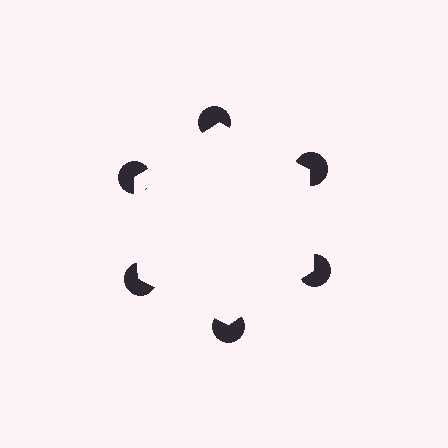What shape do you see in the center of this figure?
An illusory hexagon — its edges are inferred from the aligned wedge cuts in the pac-man discs, not physically drawn.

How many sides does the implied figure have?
6 sides.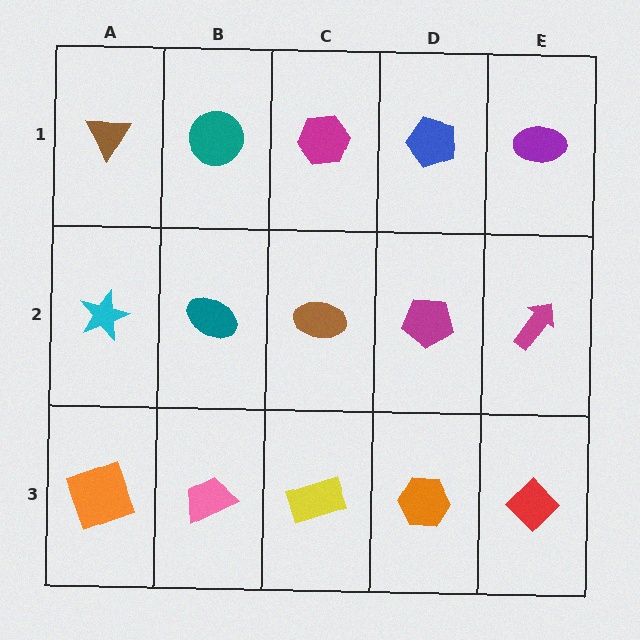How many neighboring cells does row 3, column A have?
2.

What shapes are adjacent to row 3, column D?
A magenta pentagon (row 2, column D), a yellow rectangle (row 3, column C), a red diamond (row 3, column E).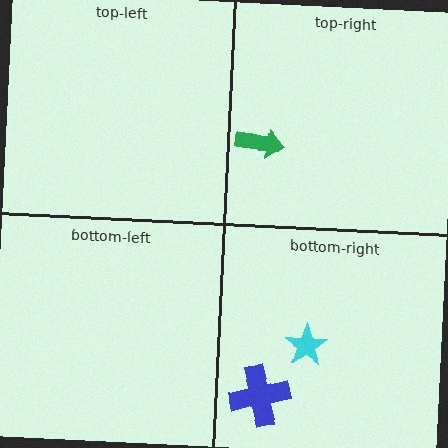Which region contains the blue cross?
The bottom-right region.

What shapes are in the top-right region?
The green arrow.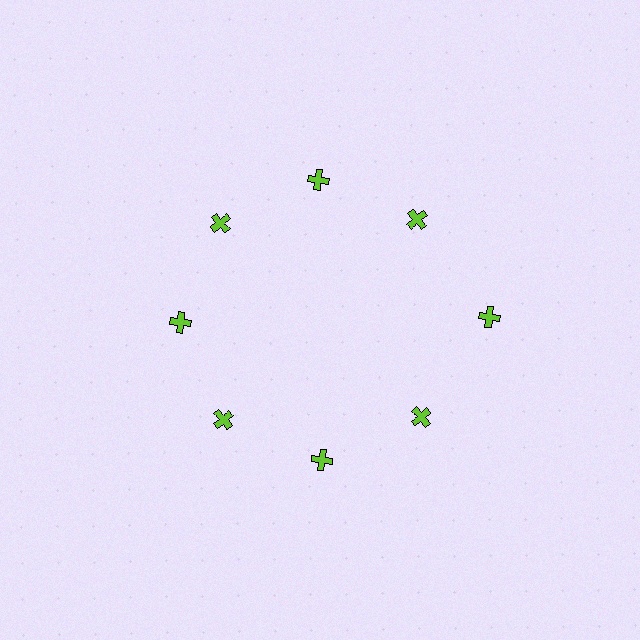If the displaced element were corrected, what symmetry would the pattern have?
It would have 8-fold rotational symmetry — the pattern would map onto itself every 45 degrees.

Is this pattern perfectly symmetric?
No. The 8 lime crosses are arranged in a ring, but one element near the 3 o'clock position is pushed outward from the center, breaking the 8-fold rotational symmetry.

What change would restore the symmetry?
The symmetry would be restored by moving it inward, back onto the ring so that all 8 crosses sit at equal angles and equal distance from the center.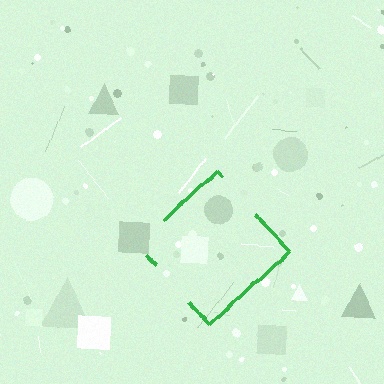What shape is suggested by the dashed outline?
The dashed outline suggests a diamond.